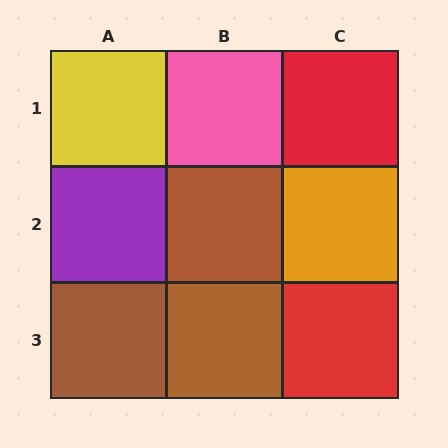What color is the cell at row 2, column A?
Purple.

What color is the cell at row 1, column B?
Pink.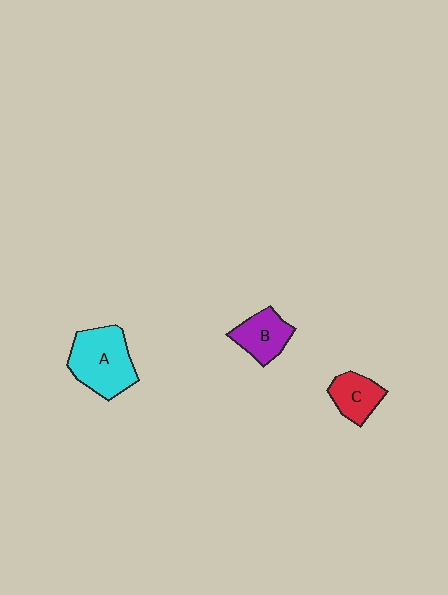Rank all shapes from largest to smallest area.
From largest to smallest: A (cyan), B (purple), C (red).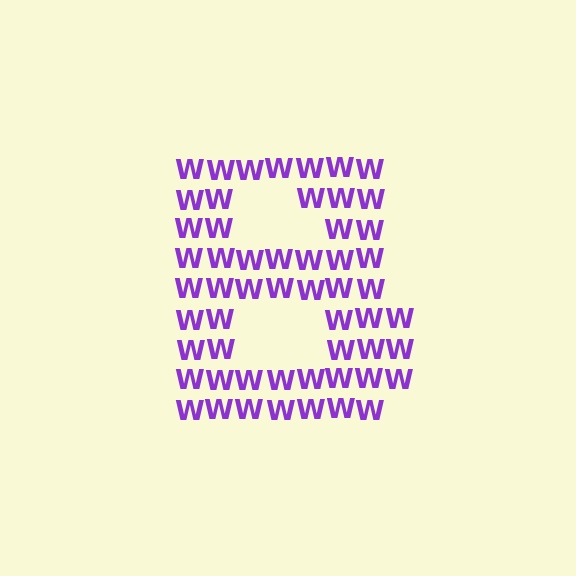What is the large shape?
The large shape is the letter B.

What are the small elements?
The small elements are letter W's.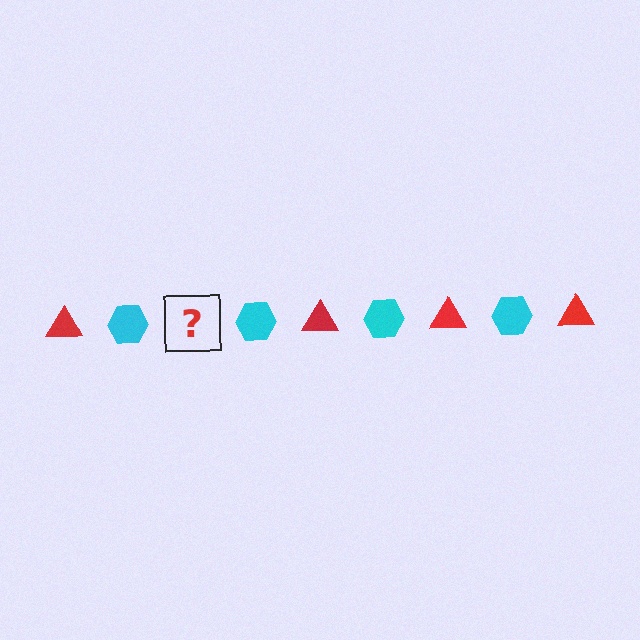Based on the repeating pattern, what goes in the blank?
The blank should be a red triangle.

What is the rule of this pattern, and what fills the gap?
The rule is that the pattern alternates between red triangle and cyan hexagon. The gap should be filled with a red triangle.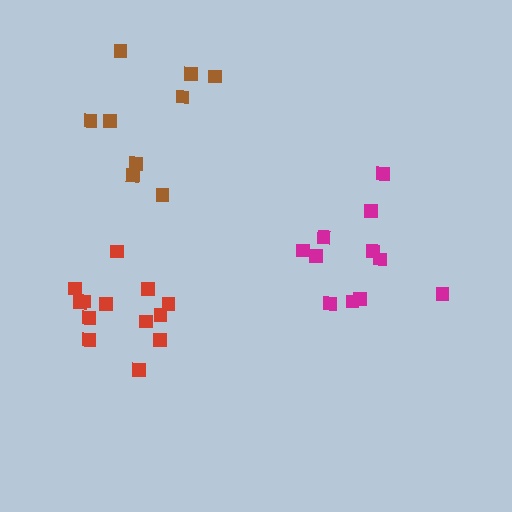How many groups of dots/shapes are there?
There are 3 groups.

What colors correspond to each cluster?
The clusters are colored: magenta, brown, red.